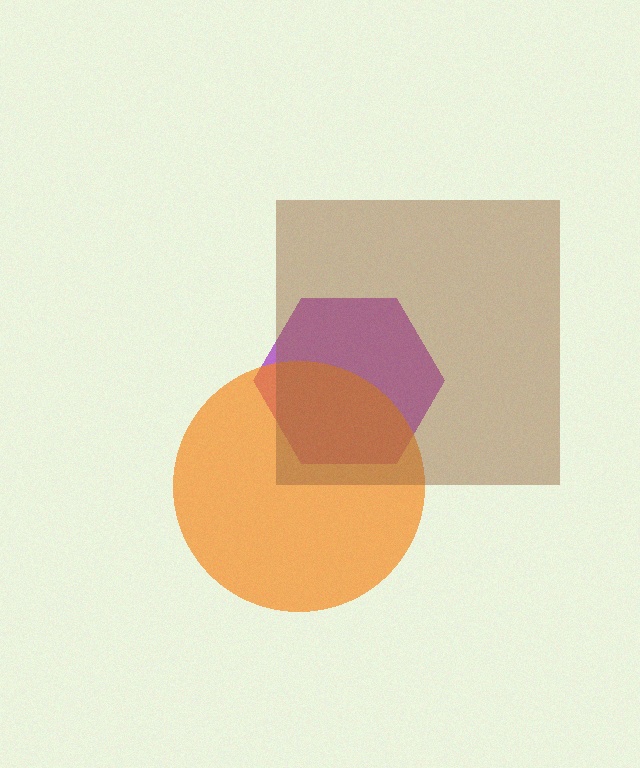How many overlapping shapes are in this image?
There are 3 overlapping shapes in the image.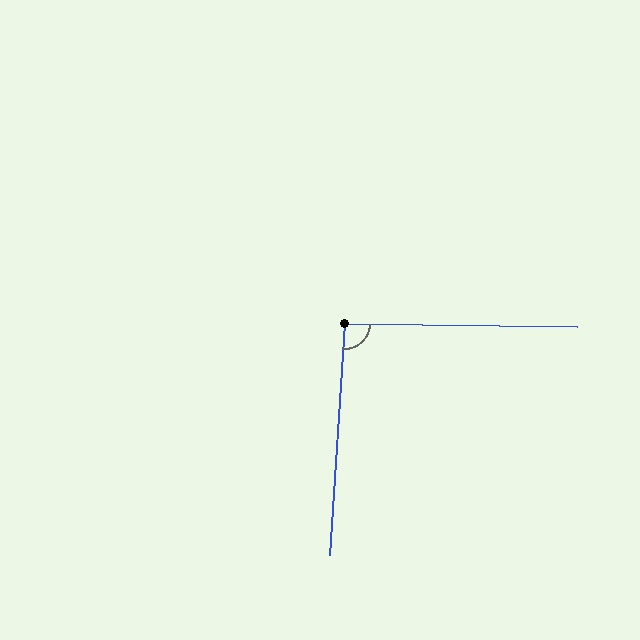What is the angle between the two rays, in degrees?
Approximately 93 degrees.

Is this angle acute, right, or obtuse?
It is approximately a right angle.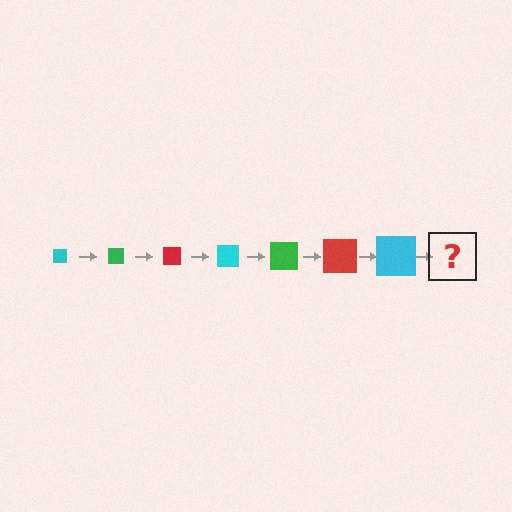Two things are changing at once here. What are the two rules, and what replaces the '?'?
The two rules are that the square grows larger each step and the color cycles through cyan, green, and red. The '?' should be a green square, larger than the previous one.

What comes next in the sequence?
The next element should be a green square, larger than the previous one.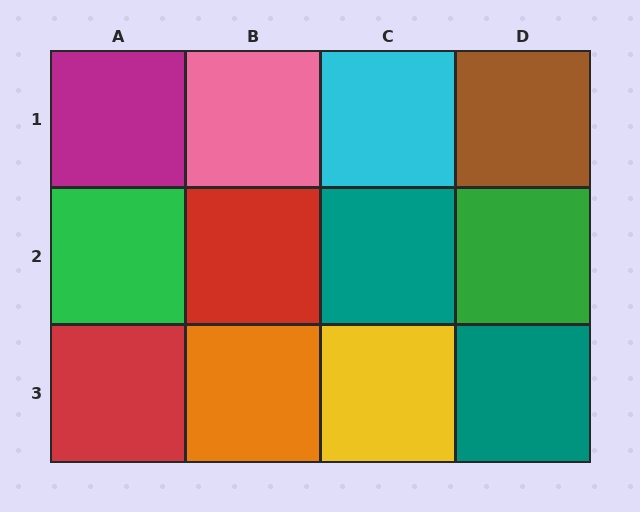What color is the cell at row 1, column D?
Brown.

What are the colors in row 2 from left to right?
Green, red, teal, green.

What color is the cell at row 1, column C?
Cyan.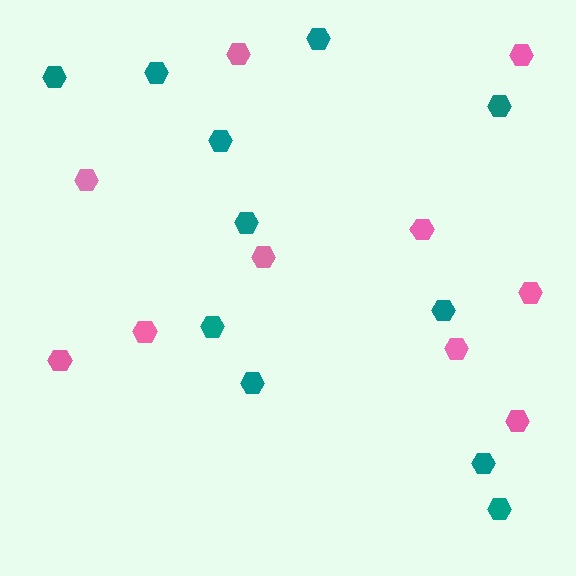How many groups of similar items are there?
There are 2 groups: one group of teal hexagons (11) and one group of pink hexagons (10).